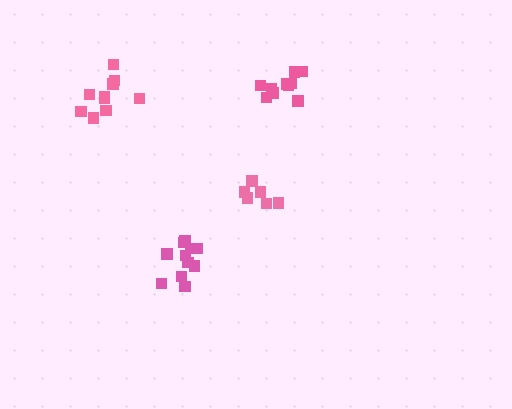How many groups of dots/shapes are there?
There are 4 groups.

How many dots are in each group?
Group 1: 11 dots, Group 2: 11 dots, Group 3: 6 dots, Group 4: 10 dots (38 total).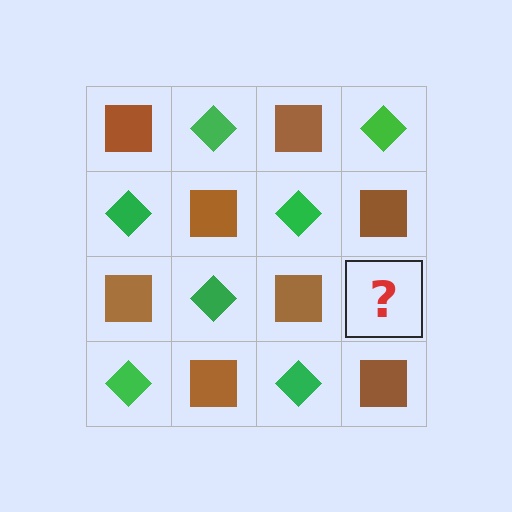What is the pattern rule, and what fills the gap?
The rule is that it alternates brown square and green diamond in a checkerboard pattern. The gap should be filled with a green diamond.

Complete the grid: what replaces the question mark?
The question mark should be replaced with a green diamond.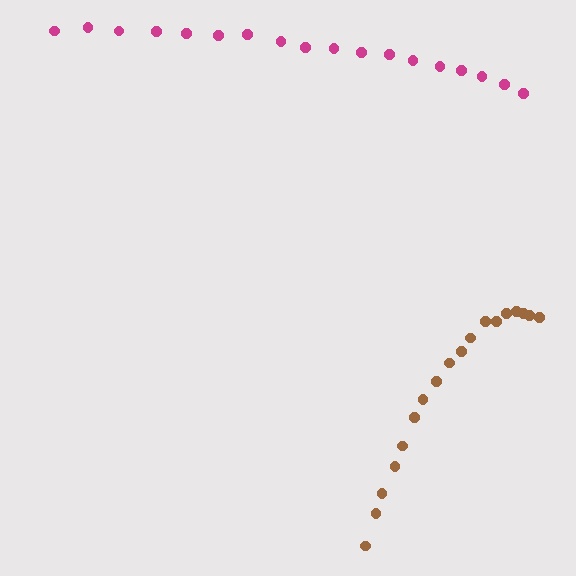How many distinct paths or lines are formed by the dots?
There are 2 distinct paths.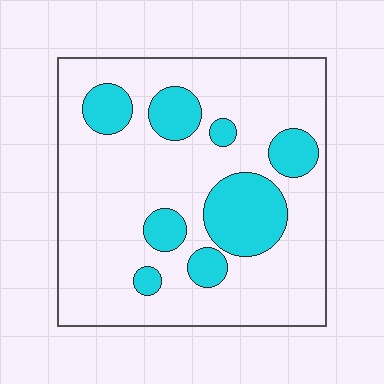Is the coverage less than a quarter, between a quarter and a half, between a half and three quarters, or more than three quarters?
Less than a quarter.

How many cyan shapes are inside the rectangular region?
8.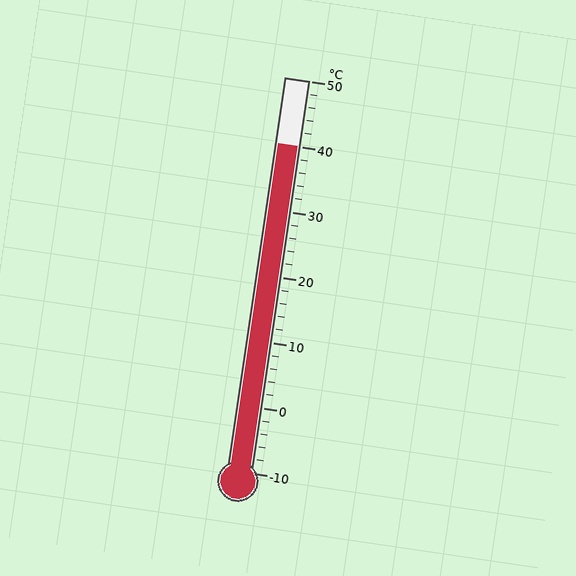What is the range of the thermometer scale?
The thermometer scale ranges from -10°C to 50°C.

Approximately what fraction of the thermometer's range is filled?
The thermometer is filled to approximately 85% of its range.